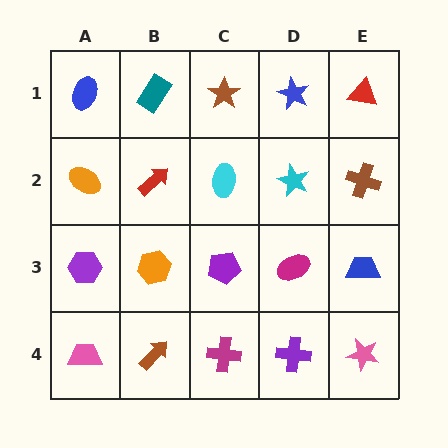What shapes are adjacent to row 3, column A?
An orange ellipse (row 2, column A), a pink trapezoid (row 4, column A), an orange hexagon (row 3, column B).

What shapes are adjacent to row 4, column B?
An orange hexagon (row 3, column B), a pink trapezoid (row 4, column A), a magenta cross (row 4, column C).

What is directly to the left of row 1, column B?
A blue ellipse.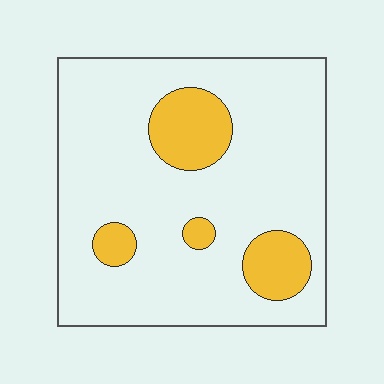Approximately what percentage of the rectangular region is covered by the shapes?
Approximately 15%.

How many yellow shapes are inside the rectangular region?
4.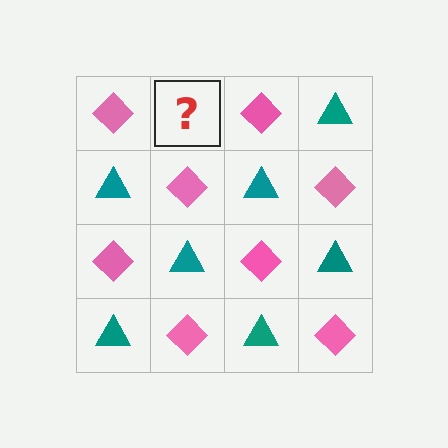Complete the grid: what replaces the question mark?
The question mark should be replaced with a teal triangle.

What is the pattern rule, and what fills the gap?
The rule is that it alternates pink diamond and teal triangle in a checkerboard pattern. The gap should be filled with a teal triangle.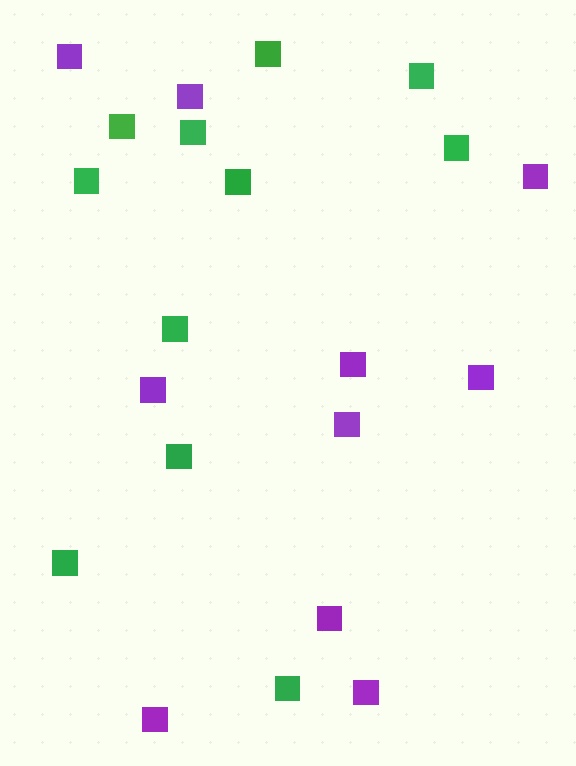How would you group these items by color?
There are 2 groups: one group of green squares (11) and one group of purple squares (10).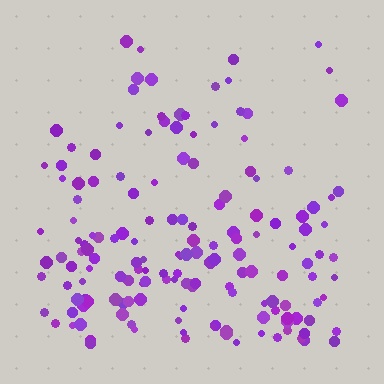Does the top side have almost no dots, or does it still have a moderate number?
Still a moderate number, just noticeably fewer than the bottom.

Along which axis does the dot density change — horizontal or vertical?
Vertical.